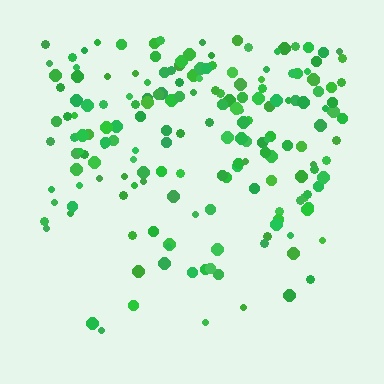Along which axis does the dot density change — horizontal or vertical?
Vertical.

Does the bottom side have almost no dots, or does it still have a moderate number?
Still a moderate number, just noticeably fewer than the top.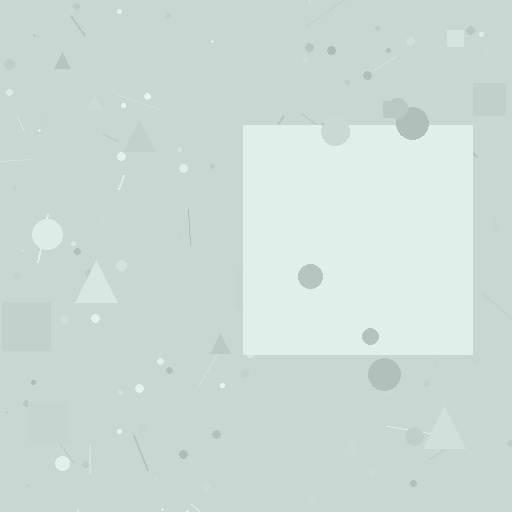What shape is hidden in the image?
A square is hidden in the image.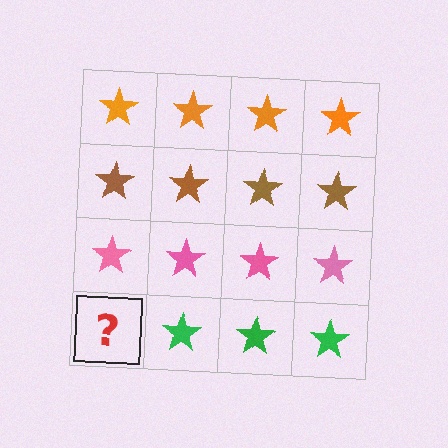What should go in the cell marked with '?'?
The missing cell should contain a green star.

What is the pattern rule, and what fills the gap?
The rule is that each row has a consistent color. The gap should be filled with a green star.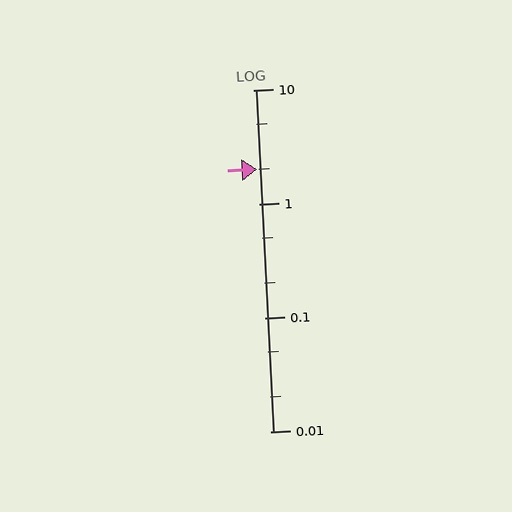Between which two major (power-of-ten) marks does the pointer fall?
The pointer is between 1 and 10.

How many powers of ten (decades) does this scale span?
The scale spans 3 decades, from 0.01 to 10.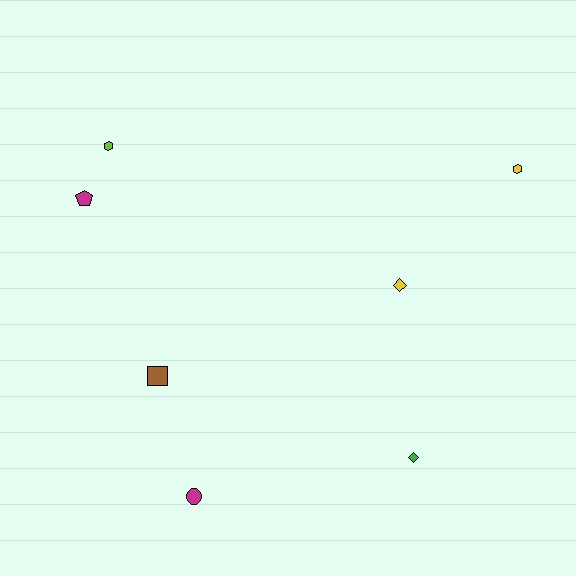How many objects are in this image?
There are 7 objects.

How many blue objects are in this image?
There are no blue objects.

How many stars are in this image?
There are no stars.